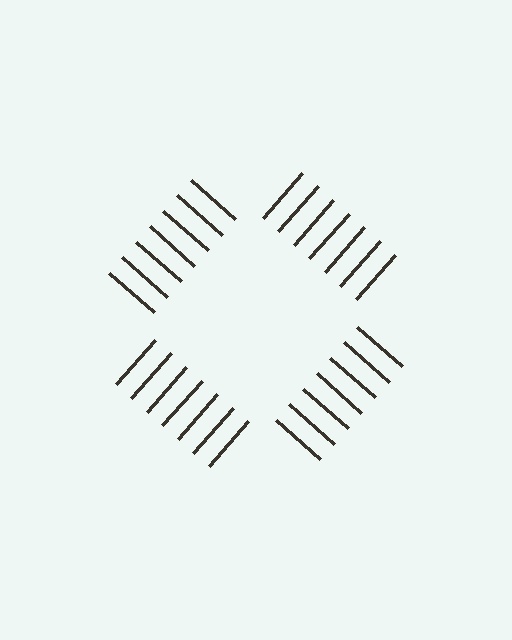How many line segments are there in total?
28 — 7 along each of the 4 edges.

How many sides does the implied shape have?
4 sides — the line-ends trace a square.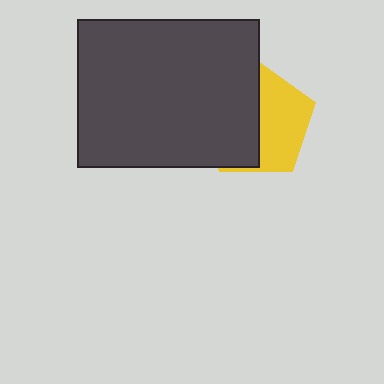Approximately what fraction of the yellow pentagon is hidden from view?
Roughly 52% of the yellow pentagon is hidden behind the dark gray rectangle.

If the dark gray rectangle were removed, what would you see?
You would see the complete yellow pentagon.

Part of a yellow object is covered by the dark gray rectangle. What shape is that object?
It is a pentagon.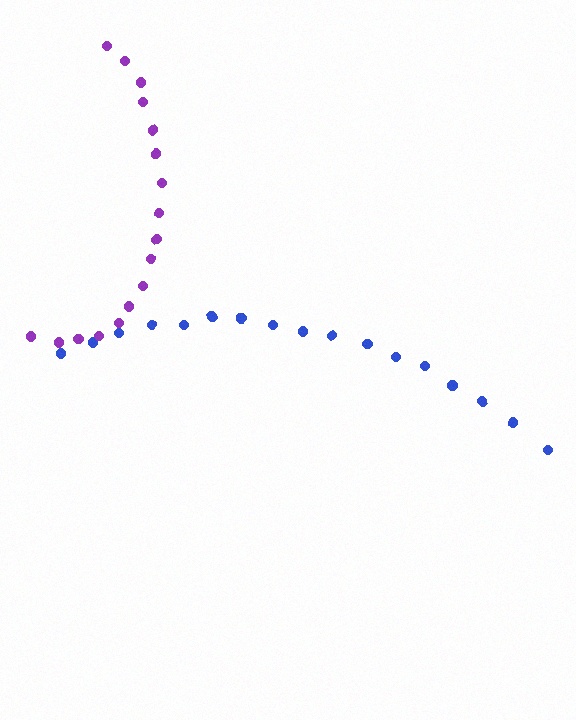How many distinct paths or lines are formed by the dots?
There are 2 distinct paths.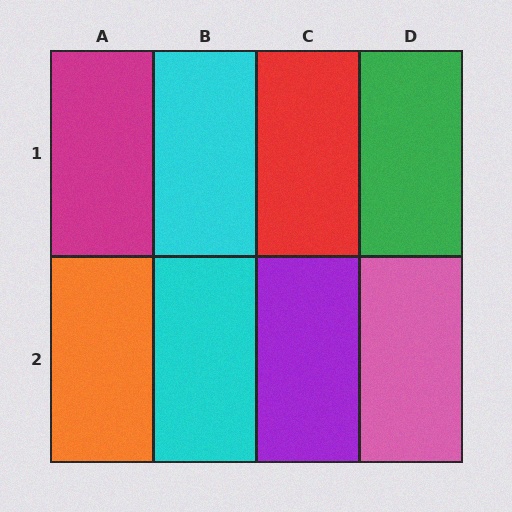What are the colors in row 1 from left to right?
Magenta, cyan, red, green.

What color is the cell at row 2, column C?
Purple.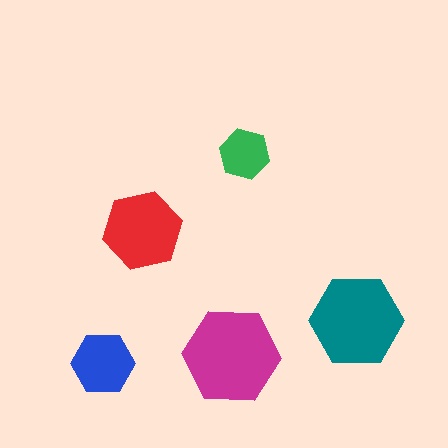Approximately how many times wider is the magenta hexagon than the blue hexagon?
About 1.5 times wider.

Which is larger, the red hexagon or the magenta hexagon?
The magenta one.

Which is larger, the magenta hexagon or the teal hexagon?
The magenta one.